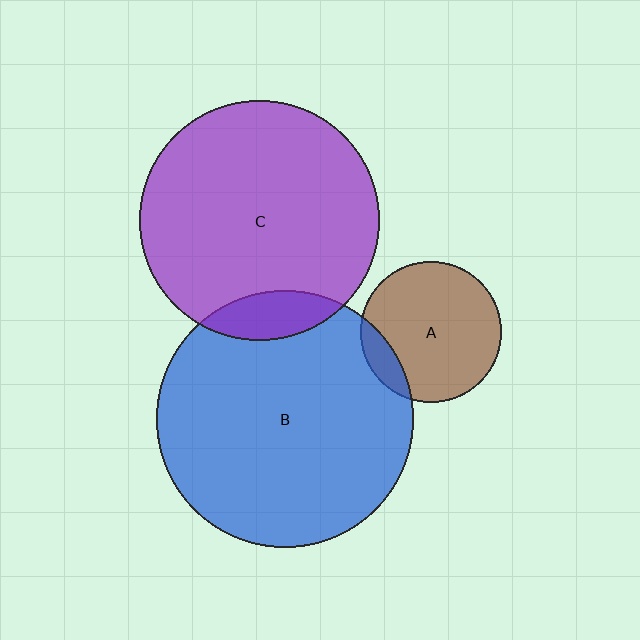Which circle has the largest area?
Circle B (blue).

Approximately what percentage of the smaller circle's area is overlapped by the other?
Approximately 10%.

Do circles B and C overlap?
Yes.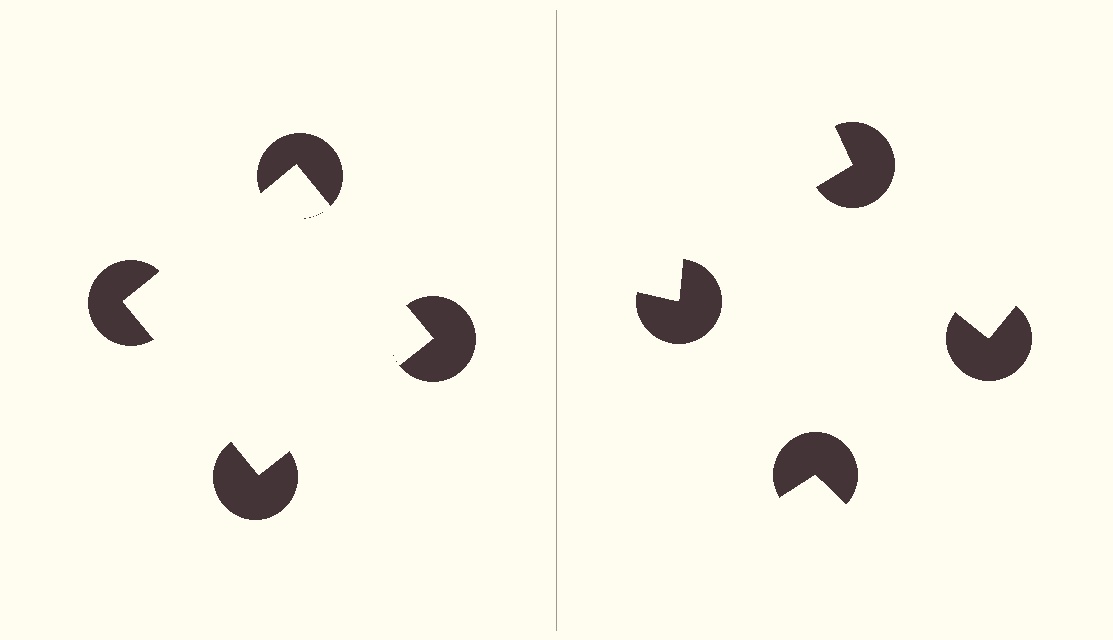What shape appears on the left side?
An illusory square.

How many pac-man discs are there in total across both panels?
8 — 4 on each side.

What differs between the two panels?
The pac-man discs are positioned identically on both sides; only the wedge orientations differ. On the left they align to a square; on the right they are misaligned.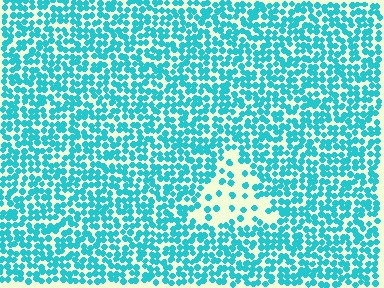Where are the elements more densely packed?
The elements are more densely packed outside the triangle boundary.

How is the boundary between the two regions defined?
The boundary is defined by a change in element density (approximately 3.1x ratio). All elements are the same color, size, and shape.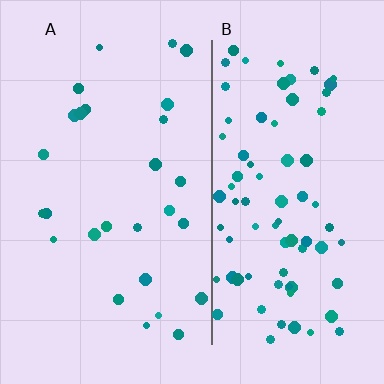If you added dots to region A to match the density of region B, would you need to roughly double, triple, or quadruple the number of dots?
Approximately triple.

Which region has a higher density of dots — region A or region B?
B (the right).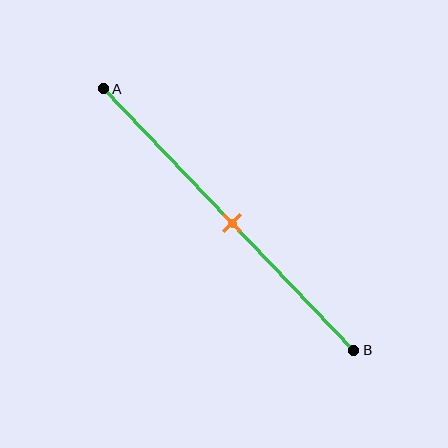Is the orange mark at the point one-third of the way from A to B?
No, the mark is at about 50% from A, not at the 33% one-third point.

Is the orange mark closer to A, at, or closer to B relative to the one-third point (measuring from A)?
The orange mark is closer to point B than the one-third point of segment AB.